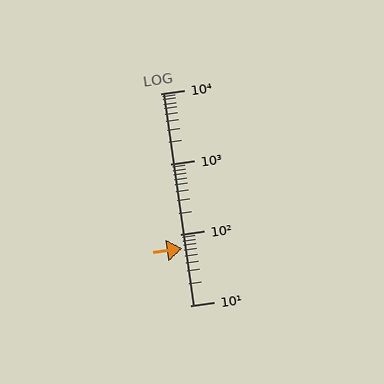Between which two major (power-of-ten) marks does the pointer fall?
The pointer is between 10 and 100.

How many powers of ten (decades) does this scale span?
The scale spans 3 decades, from 10 to 10000.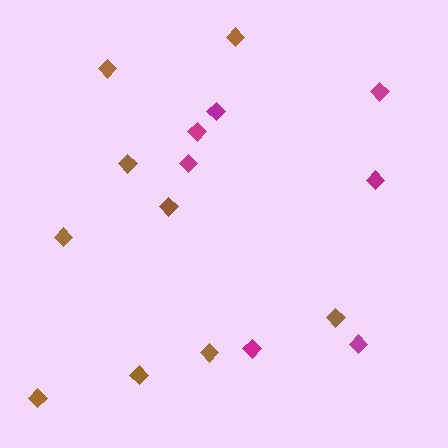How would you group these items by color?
There are 2 groups: one group of brown diamonds (9) and one group of magenta diamonds (7).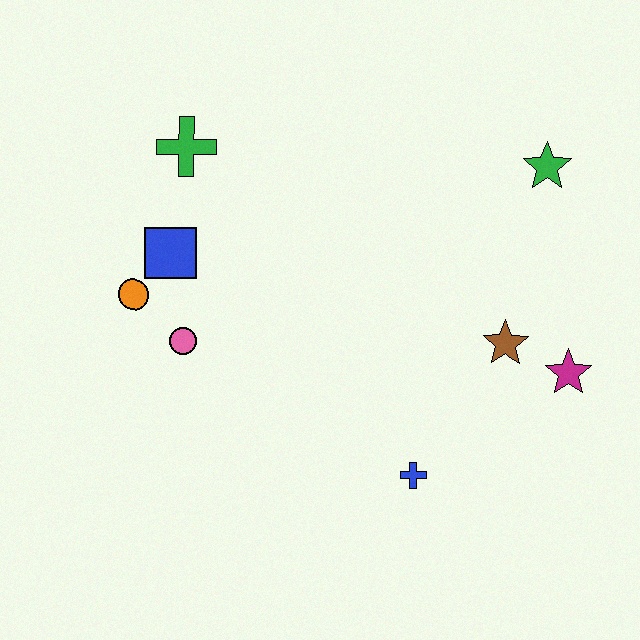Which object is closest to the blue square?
The orange circle is closest to the blue square.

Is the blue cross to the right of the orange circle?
Yes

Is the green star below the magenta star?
No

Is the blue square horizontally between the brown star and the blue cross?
No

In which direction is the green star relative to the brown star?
The green star is above the brown star.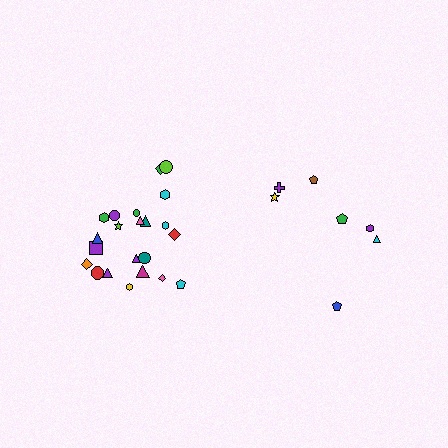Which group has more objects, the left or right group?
The left group.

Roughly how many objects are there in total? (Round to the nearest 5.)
Roughly 30 objects in total.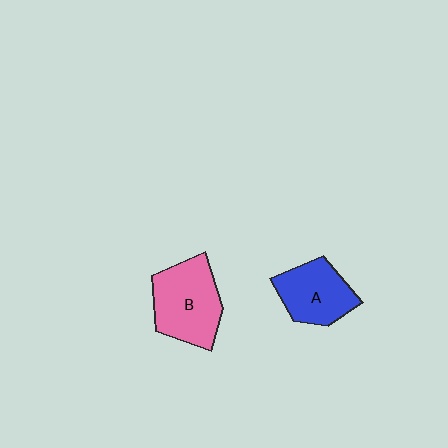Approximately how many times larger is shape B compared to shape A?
Approximately 1.3 times.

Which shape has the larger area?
Shape B (pink).